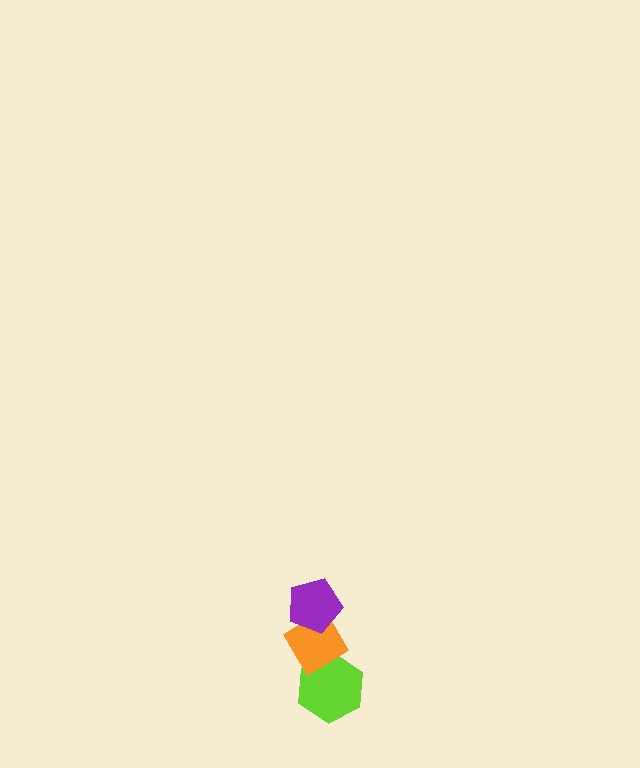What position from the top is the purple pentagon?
The purple pentagon is 1st from the top.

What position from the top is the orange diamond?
The orange diamond is 2nd from the top.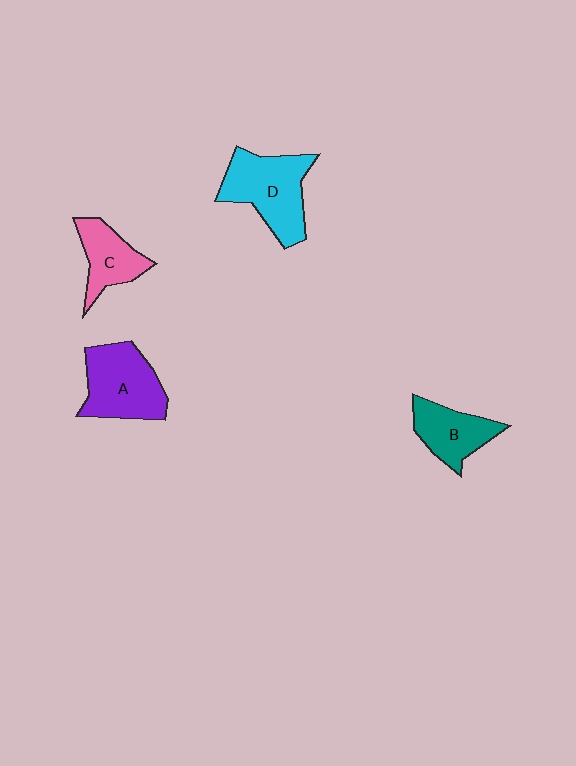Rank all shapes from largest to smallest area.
From largest to smallest: D (cyan), A (purple), B (teal), C (pink).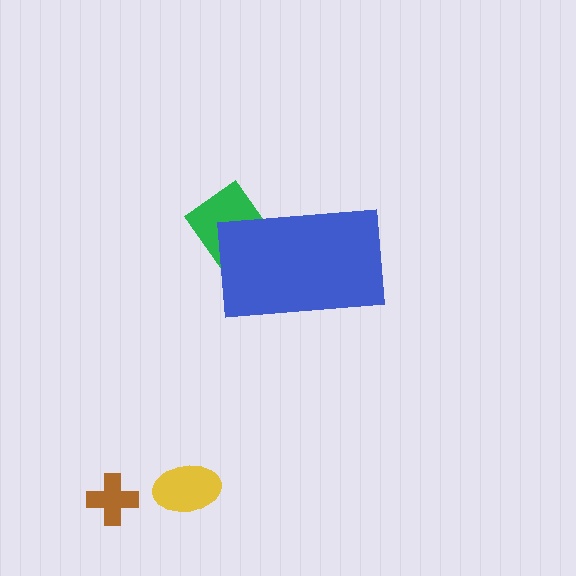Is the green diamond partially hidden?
Yes, the green diamond is partially hidden behind the blue rectangle.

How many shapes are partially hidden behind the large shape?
1 shape is partially hidden.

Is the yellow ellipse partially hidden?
No, the yellow ellipse is fully visible.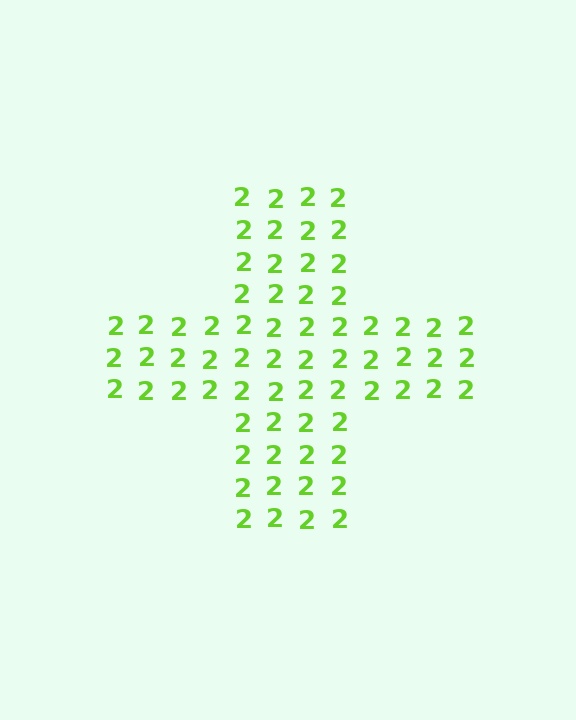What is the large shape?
The large shape is a cross.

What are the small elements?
The small elements are digit 2's.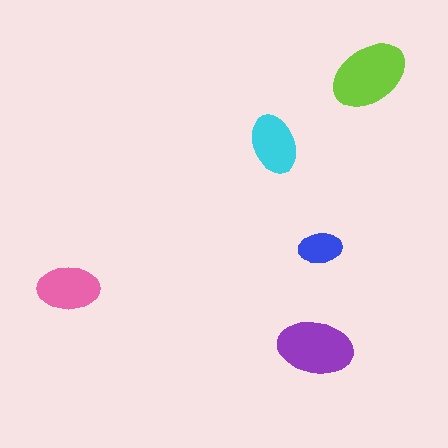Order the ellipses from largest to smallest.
the lime one, the purple one, the pink one, the cyan one, the blue one.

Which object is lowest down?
The purple ellipse is bottommost.